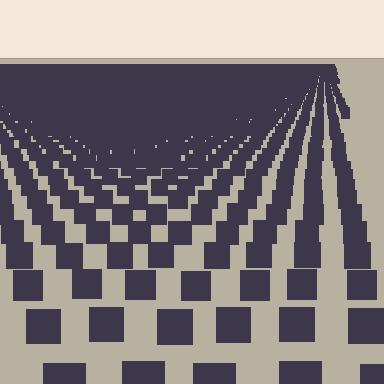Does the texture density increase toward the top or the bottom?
Density increases toward the top.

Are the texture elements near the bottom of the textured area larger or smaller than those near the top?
Larger. Near the bottom, elements are closer to the viewer and appear at a bigger on-screen size.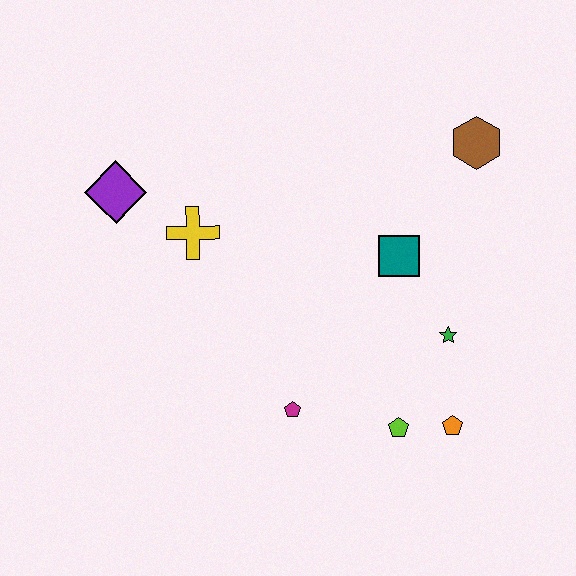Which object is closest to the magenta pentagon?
The lime pentagon is closest to the magenta pentagon.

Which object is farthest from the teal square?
The purple diamond is farthest from the teal square.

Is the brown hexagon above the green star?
Yes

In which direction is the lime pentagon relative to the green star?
The lime pentagon is below the green star.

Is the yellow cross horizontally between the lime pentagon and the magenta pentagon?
No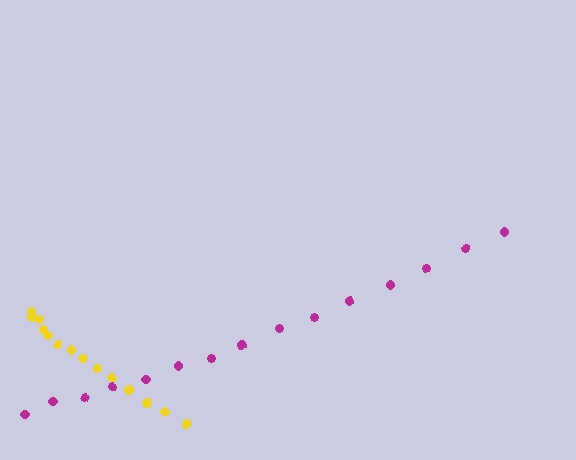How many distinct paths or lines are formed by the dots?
There are 2 distinct paths.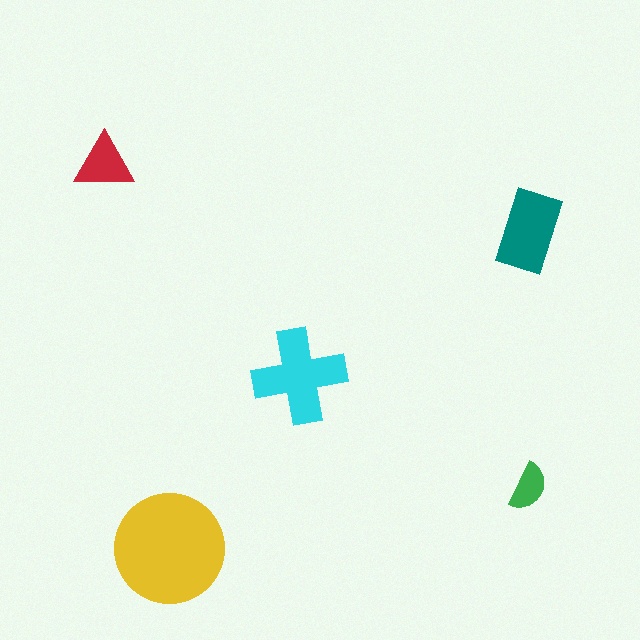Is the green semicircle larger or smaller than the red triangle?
Smaller.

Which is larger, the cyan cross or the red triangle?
The cyan cross.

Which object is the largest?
The yellow circle.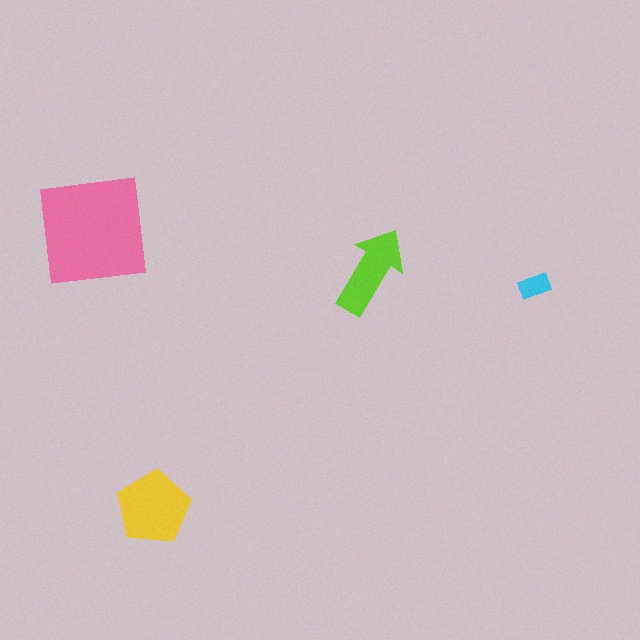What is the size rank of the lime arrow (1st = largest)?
3rd.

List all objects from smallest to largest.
The cyan rectangle, the lime arrow, the yellow pentagon, the pink square.